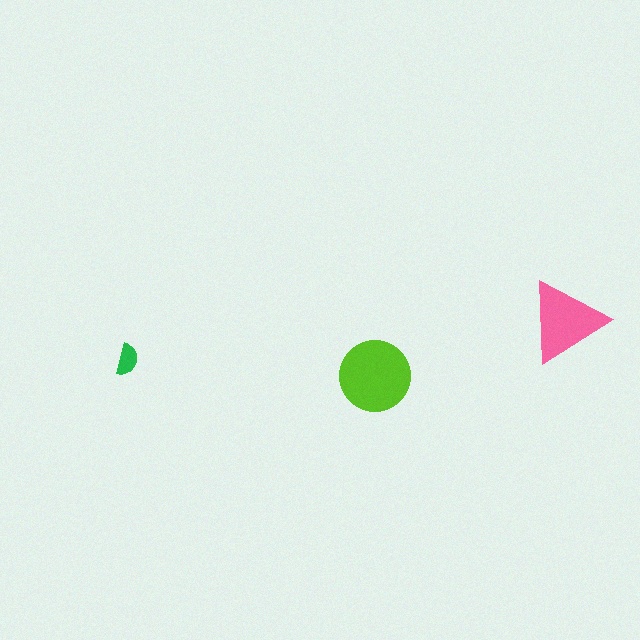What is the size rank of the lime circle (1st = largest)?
1st.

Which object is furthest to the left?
The green semicircle is leftmost.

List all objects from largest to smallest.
The lime circle, the pink triangle, the green semicircle.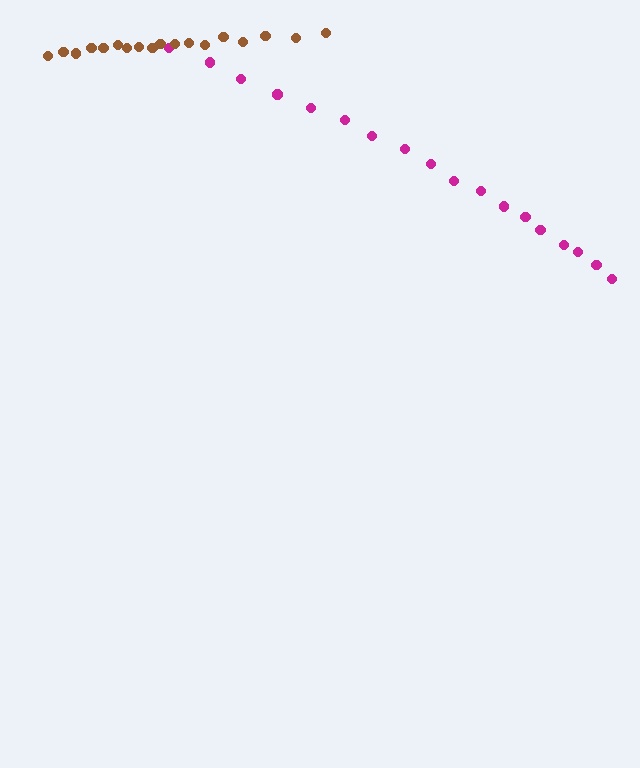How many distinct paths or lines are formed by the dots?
There are 2 distinct paths.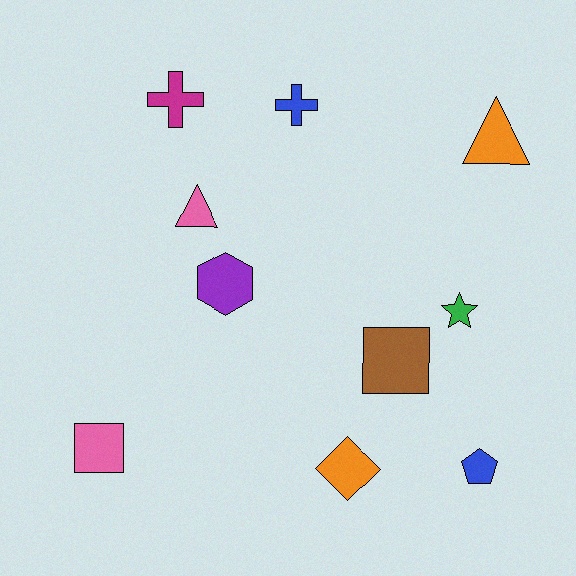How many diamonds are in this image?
There is 1 diamond.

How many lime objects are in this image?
There are no lime objects.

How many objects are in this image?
There are 10 objects.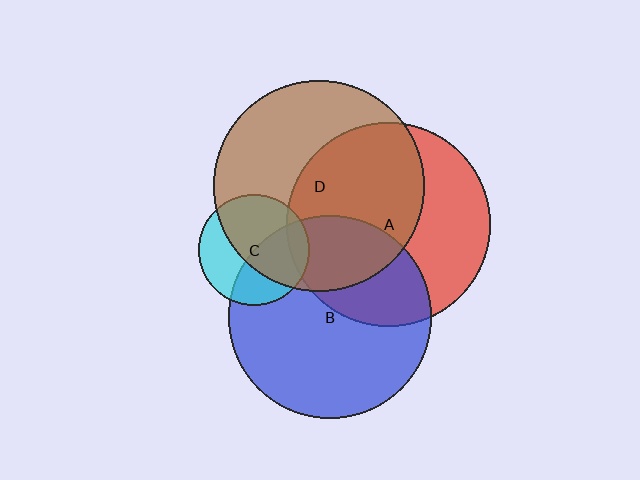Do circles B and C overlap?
Yes.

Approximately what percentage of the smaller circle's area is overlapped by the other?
Approximately 45%.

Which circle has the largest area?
Circle D (brown).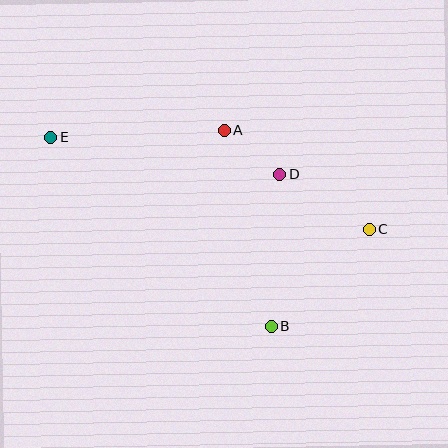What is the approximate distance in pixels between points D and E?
The distance between D and E is approximately 231 pixels.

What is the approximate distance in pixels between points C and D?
The distance between C and D is approximately 105 pixels.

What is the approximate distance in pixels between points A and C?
The distance between A and C is approximately 176 pixels.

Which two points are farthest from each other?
Points C and E are farthest from each other.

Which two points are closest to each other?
Points A and D are closest to each other.